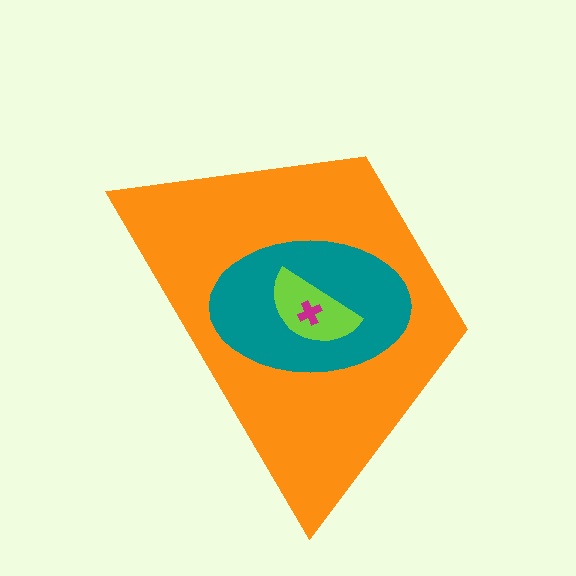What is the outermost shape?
The orange trapezoid.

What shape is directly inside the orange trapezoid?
The teal ellipse.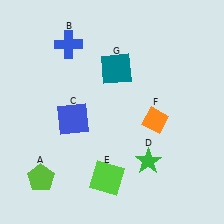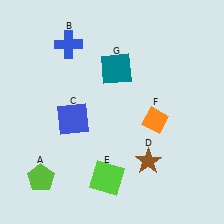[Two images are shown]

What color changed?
The star (D) changed from green in Image 1 to brown in Image 2.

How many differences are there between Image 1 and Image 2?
There is 1 difference between the two images.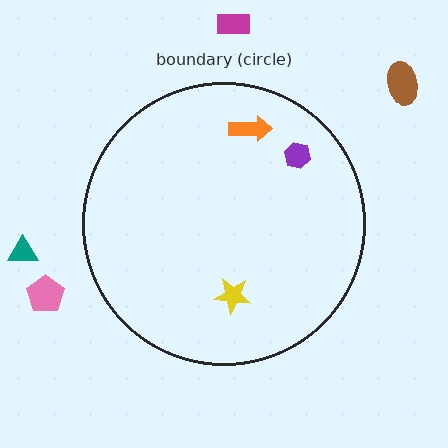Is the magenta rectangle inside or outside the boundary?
Outside.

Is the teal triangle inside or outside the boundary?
Outside.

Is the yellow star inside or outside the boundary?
Inside.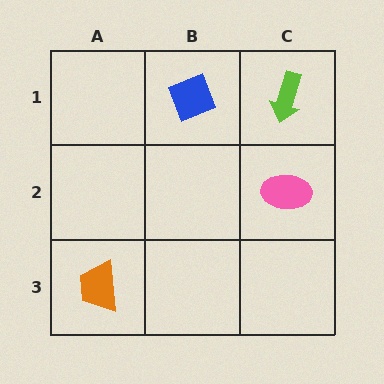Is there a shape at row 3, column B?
No, that cell is empty.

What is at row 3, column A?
An orange trapezoid.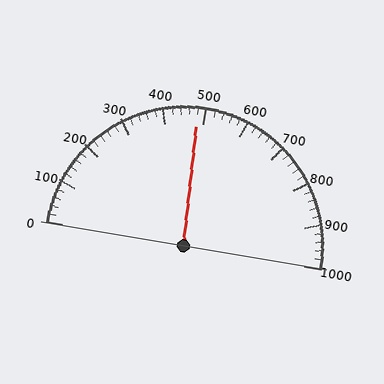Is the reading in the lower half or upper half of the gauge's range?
The reading is in the lower half of the range (0 to 1000).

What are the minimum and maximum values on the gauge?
The gauge ranges from 0 to 1000.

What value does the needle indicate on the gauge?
The needle indicates approximately 480.